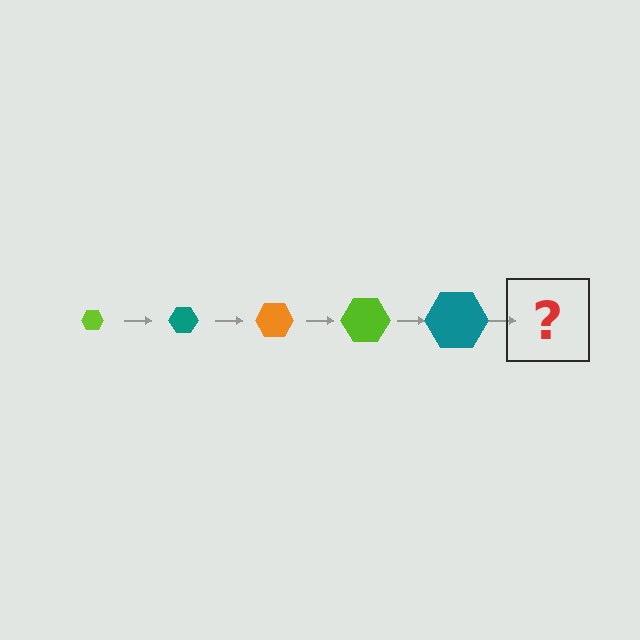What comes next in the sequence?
The next element should be an orange hexagon, larger than the previous one.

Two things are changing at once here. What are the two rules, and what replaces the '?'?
The two rules are that the hexagon grows larger each step and the color cycles through lime, teal, and orange. The '?' should be an orange hexagon, larger than the previous one.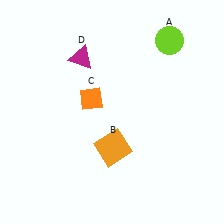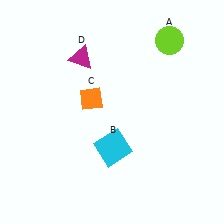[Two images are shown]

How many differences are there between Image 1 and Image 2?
There is 1 difference between the two images.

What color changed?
The square (B) changed from orange in Image 1 to cyan in Image 2.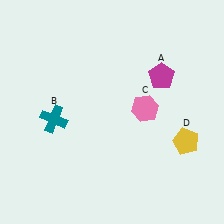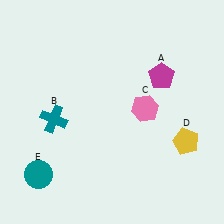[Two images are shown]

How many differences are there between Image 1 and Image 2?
There is 1 difference between the two images.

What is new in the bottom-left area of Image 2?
A teal circle (E) was added in the bottom-left area of Image 2.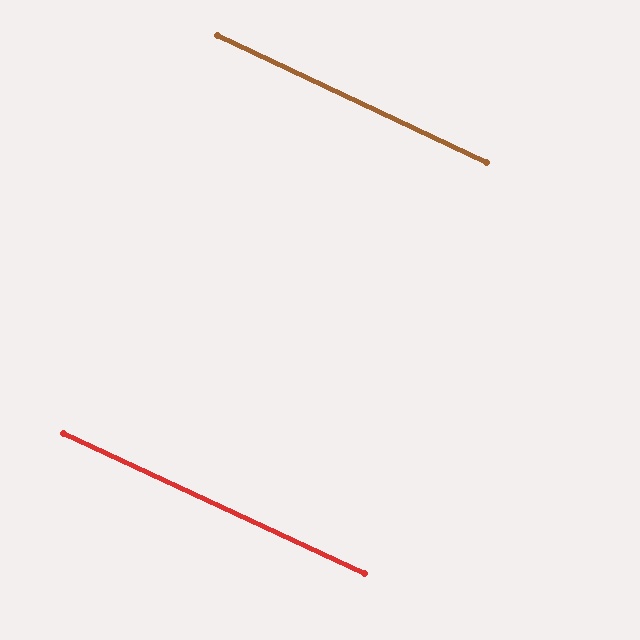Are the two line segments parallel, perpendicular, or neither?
Parallel — their directions differ by only 0.5°.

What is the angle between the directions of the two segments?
Approximately 1 degree.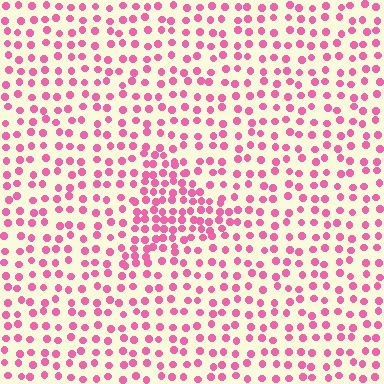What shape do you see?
I see a triangle.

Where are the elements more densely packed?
The elements are more densely packed inside the triangle boundary.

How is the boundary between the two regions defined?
The boundary is defined by a change in element density (approximately 1.9x ratio). All elements are the same color, size, and shape.